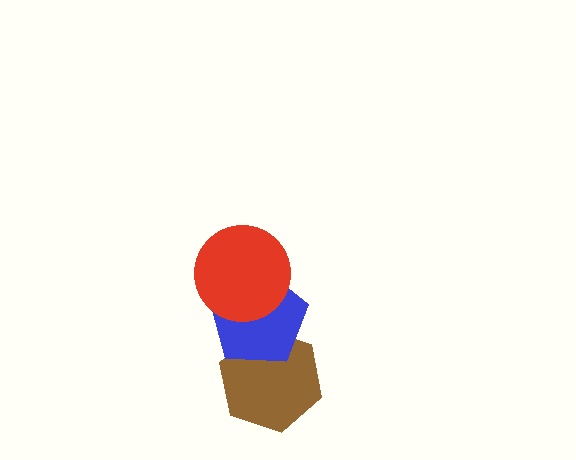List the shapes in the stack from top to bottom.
From top to bottom: the red circle, the blue pentagon, the brown hexagon.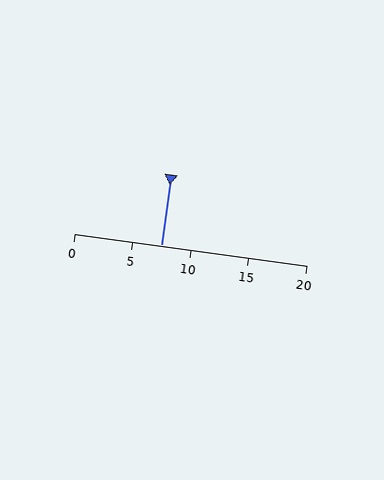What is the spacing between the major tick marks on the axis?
The major ticks are spaced 5 apart.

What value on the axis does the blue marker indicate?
The marker indicates approximately 7.5.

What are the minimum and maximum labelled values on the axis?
The axis runs from 0 to 20.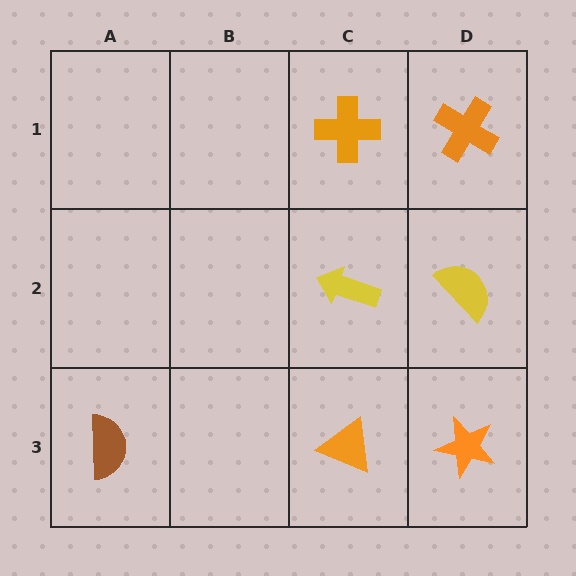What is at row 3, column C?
An orange triangle.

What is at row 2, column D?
A yellow semicircle.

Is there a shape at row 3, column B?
No, that cell is empty.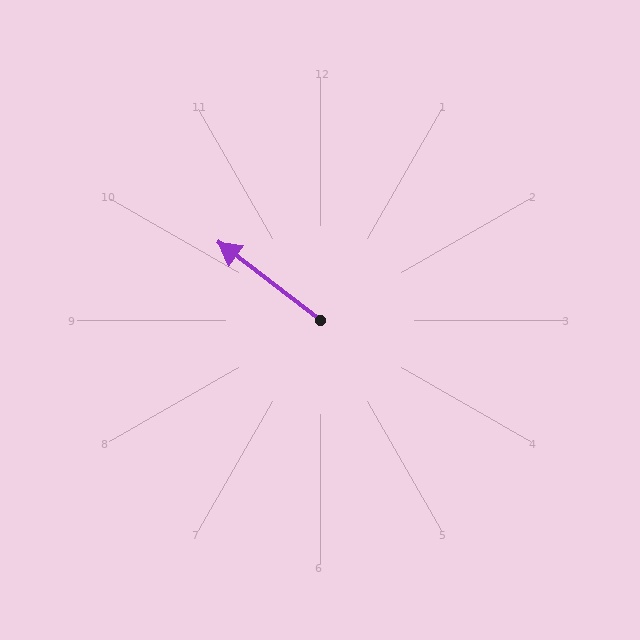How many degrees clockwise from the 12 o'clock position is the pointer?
Approximately 307 degrees.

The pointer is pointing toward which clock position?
Roughly 10 o'clock.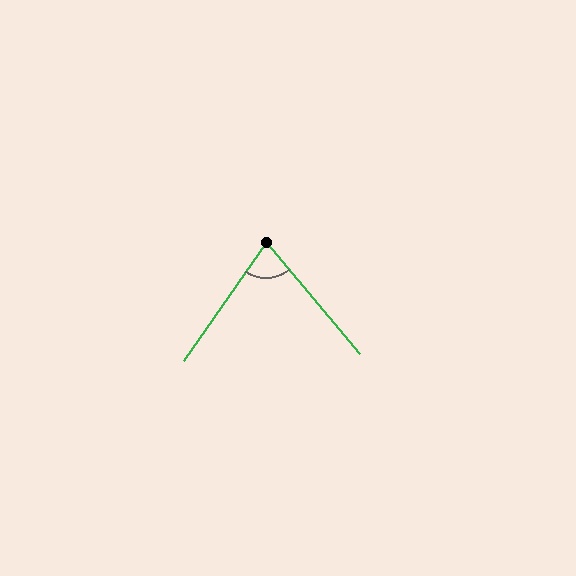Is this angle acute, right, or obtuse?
It is acute.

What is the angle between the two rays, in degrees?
Approximately 75 degrees.